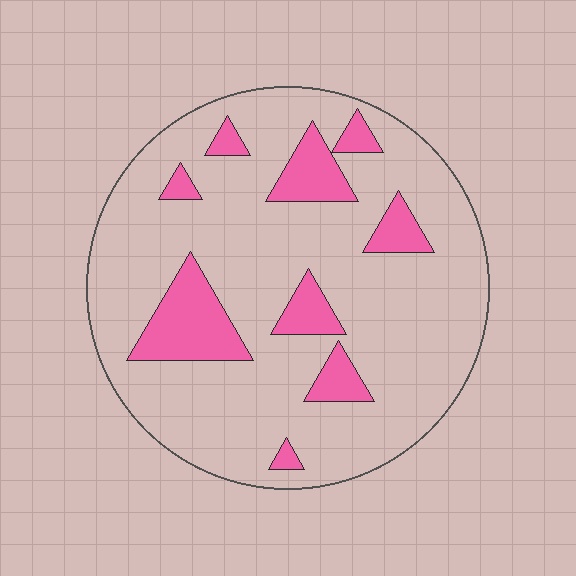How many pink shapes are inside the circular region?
9.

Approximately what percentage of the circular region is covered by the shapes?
Approximately 15%.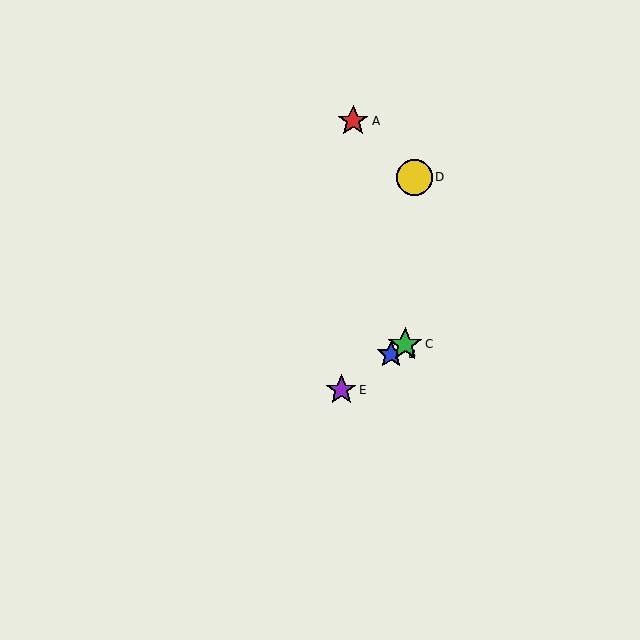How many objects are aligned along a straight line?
3 objects (B, C, E) are aligned along a straight line.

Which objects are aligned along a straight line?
Objects B, C, E are aligned along a straight line.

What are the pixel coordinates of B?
Object B is at (391, 354).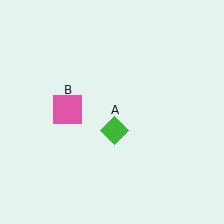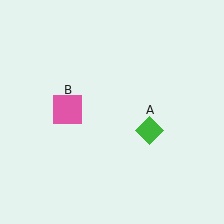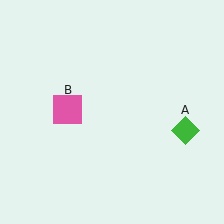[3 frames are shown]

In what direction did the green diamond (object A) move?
The green diamond (object A) moved right.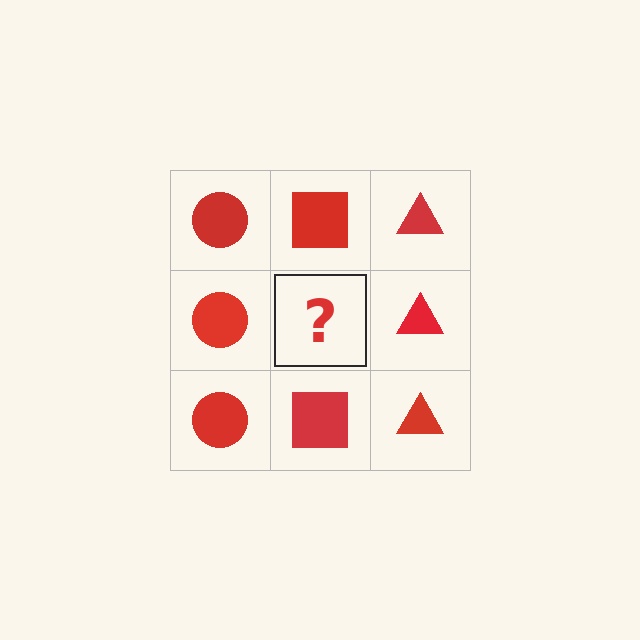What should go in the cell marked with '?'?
The missing cell should contain a red square.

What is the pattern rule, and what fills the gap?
The rule is that each column has a consistent shape. The gap should be filled with a red square.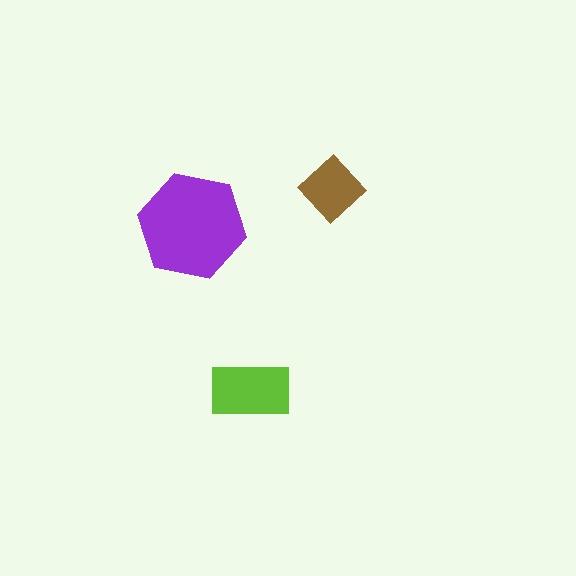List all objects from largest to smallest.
The purple hexagon, the lime rectangle, the brown diamond.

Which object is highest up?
The brown diamond is topmost.